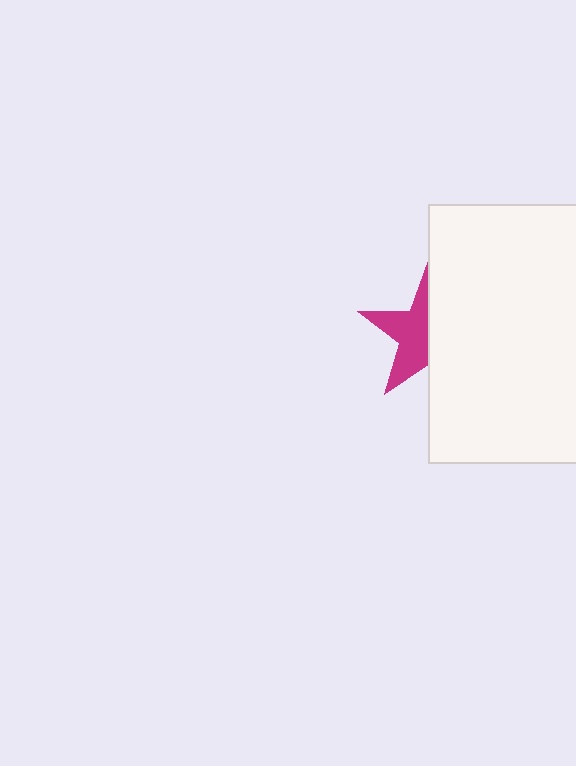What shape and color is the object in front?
The object in front is a white rectangle.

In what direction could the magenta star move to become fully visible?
The magenta star could move left. That would shift it out from behind the white rectangle entirely.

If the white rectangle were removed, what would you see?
You would see the complete magenta star.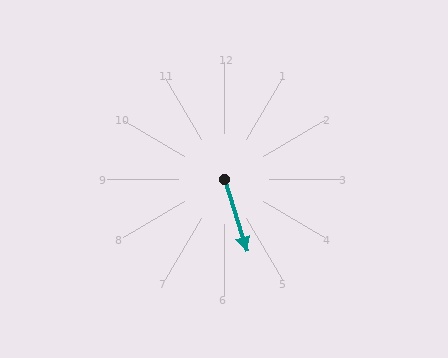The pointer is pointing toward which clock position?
Roughly 5 o'clock.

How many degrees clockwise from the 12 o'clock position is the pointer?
Approximately 162 degrees.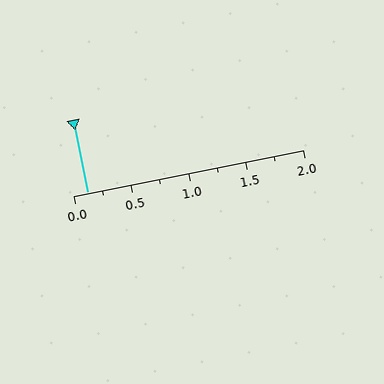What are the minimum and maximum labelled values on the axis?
The axis runs from 0.0 to 2.0.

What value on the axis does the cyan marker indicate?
The marker indicates approximately 0.12.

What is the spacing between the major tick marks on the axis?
The major ticks are spaced 0.5 apart.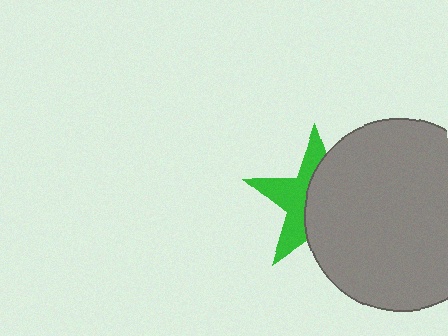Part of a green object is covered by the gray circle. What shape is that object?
It is a star.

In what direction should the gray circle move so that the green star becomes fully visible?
The gray circle should move right. That is the shortest direction to clear the overlap and leave the green star fully visible.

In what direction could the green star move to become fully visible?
The green star could move left. That would shift it out from behind the gray circle entirely.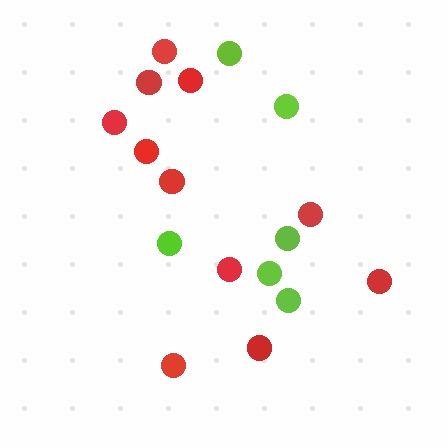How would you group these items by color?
There are 2 groups: one group of red circles (11) and one group of lime circles (6).